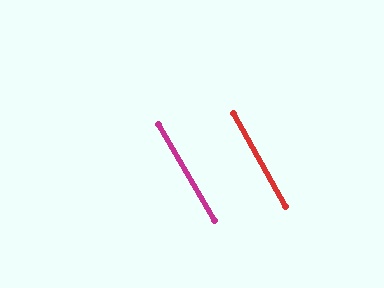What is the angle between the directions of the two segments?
Approximately 2 degrees.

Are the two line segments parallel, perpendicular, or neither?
Parallel — their directions differ by only 1.5°.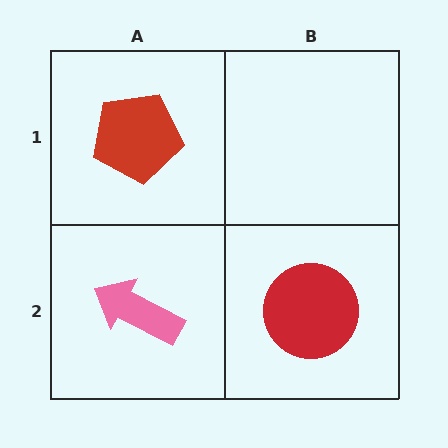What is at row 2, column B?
A red circle.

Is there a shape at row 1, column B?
No, that cell is empty.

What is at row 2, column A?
A pink arrow.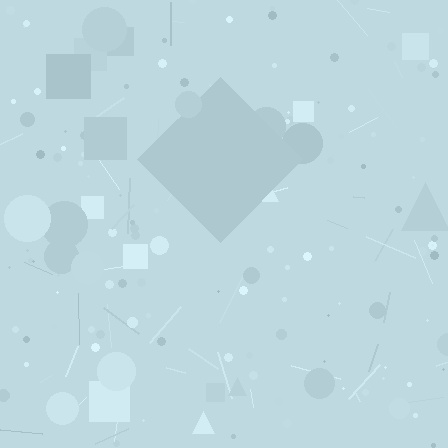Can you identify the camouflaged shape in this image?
The camouflaged shape is a diamond.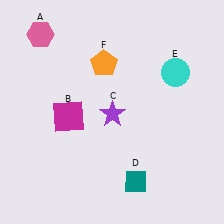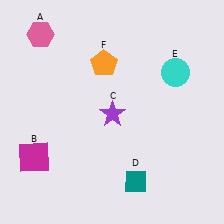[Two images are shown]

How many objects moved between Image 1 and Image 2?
1 object moved between the two images.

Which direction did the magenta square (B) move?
The magenta square (B) moved down.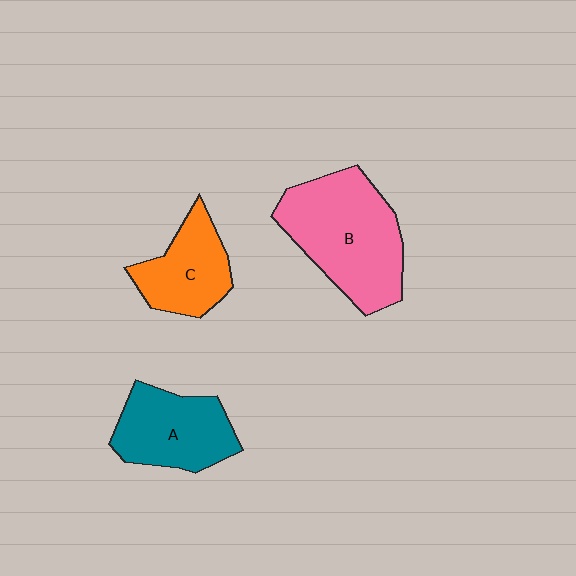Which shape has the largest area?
Shape B (pink).